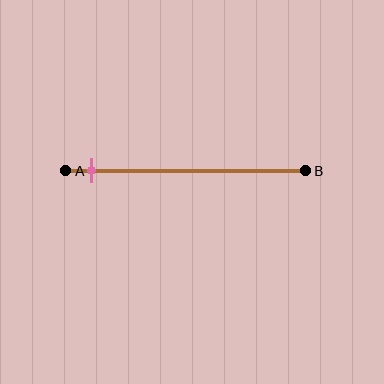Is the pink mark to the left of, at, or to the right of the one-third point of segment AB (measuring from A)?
The pink mark is to the left of the one-third point of segment AB.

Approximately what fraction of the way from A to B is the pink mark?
The pink mark is approximately 10% of the way from A to B.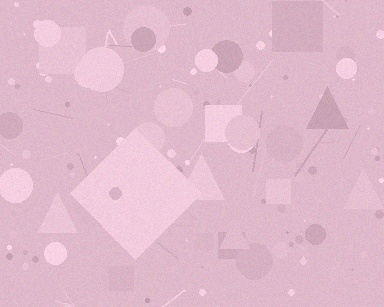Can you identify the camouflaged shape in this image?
The camouflaged shape is a diamond.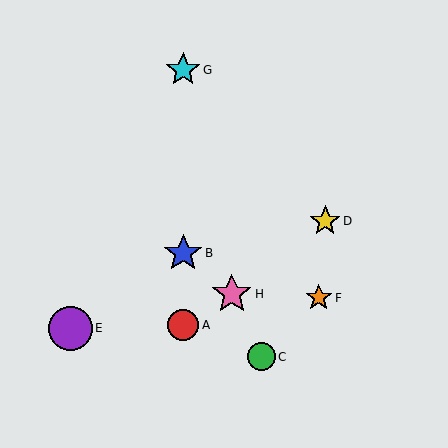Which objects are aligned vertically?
Objects A, B, G are aligned vertically.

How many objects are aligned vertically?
3 objects (A, B, G) are aligned vertically.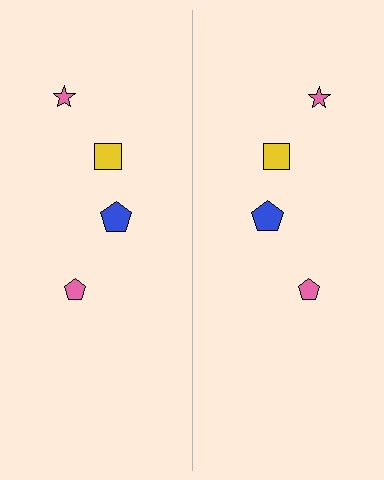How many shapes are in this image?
There are 8 shapes in this image.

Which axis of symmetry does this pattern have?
The pattern has a vertical axis of symmetry running through the center of the image.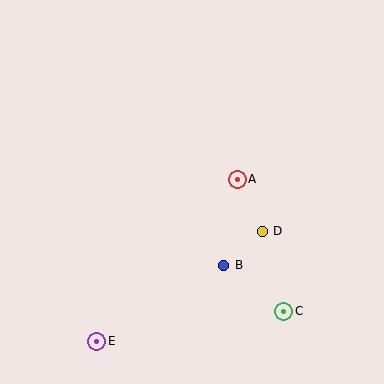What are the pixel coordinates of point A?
Point A is at (237, 179).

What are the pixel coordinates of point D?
Point D is at (262, 231).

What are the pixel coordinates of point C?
Point C is at (284, 311).